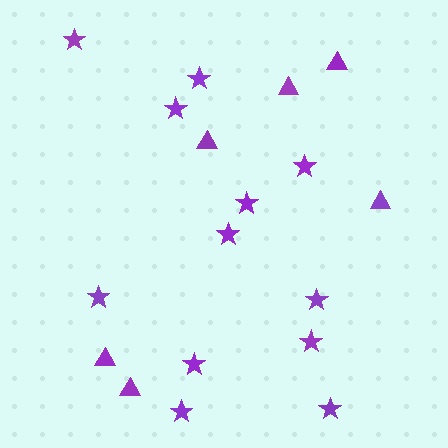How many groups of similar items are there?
There are 2 groups: one group of stars (12) and one group of triangles (6).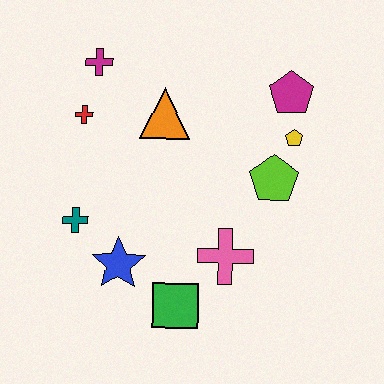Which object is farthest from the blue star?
The magenta pentagon is farthest from the blue star.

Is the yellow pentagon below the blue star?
No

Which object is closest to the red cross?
The magenta cross is closest to the red cross.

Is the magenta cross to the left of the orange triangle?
Yes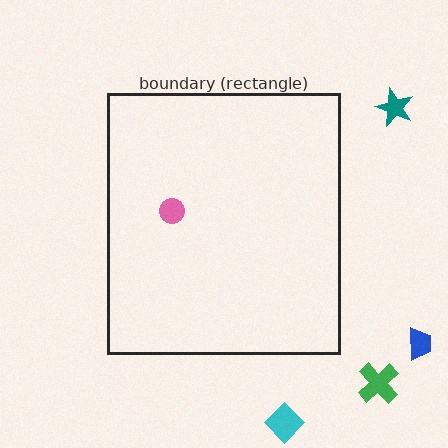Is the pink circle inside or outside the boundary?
Inside.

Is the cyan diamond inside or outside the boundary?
Outside.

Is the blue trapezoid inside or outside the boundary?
Outside.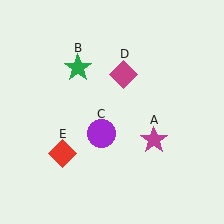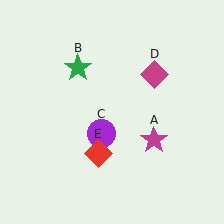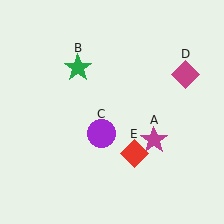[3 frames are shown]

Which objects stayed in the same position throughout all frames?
Magenta star (object A) and green star (object B) and purple circle (object C) remained stationary.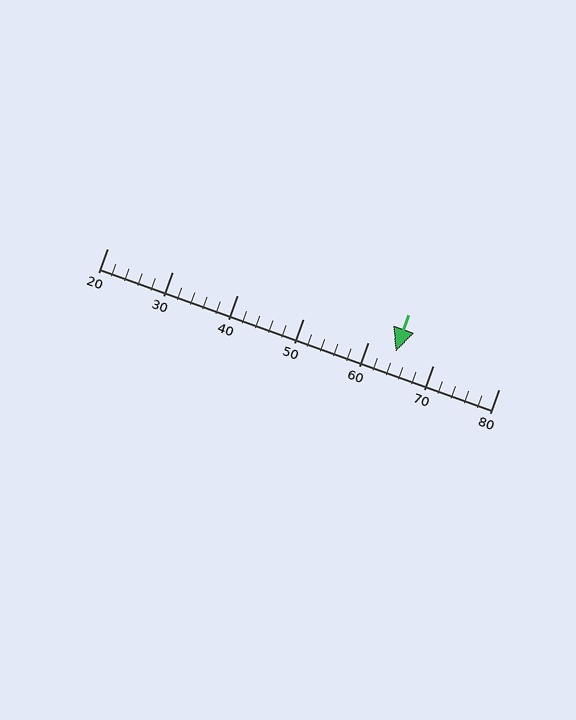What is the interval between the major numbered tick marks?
The major tick marks are spaced 10 units apart.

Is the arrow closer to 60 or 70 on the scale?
The arrow is closer to 60.